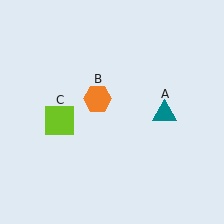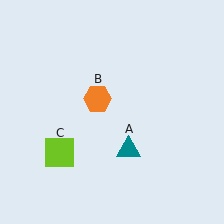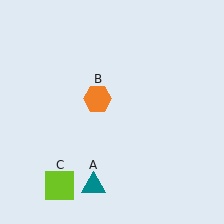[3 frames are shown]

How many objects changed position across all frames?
2 objects changed position: teal triangle (object A), lime square (object C).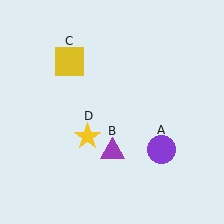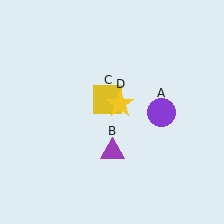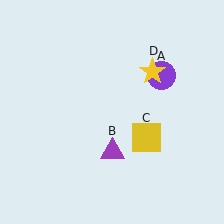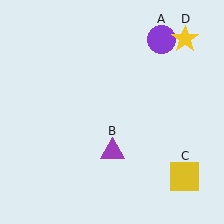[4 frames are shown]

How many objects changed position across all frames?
3 objects changed position: purple circle (object A), yellow square (object C), yellow star (object D).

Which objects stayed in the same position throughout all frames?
Purple triangle (object B) remained stationary.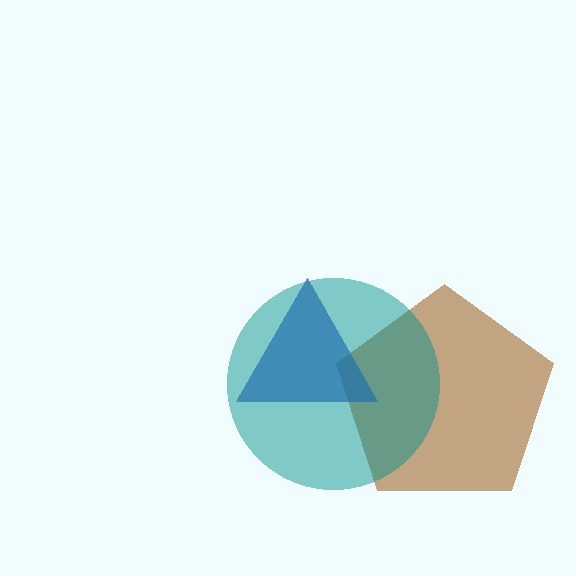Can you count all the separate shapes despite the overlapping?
Yes, there are 3 separate shapes.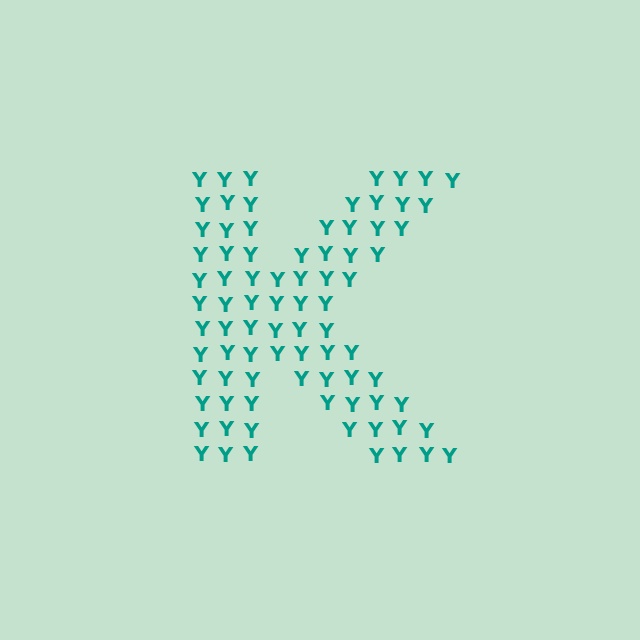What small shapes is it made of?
It is made of small letter Y's.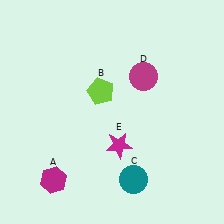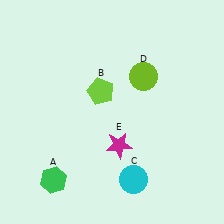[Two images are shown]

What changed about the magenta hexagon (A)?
In Image 1, A is magenta. In Image 2, it changed to green.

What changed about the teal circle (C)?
In Image 1, C is teal. In Image 2, it changed to cyan.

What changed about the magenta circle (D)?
In Image 1, D is magenta. In Image 2, it changed to lime.